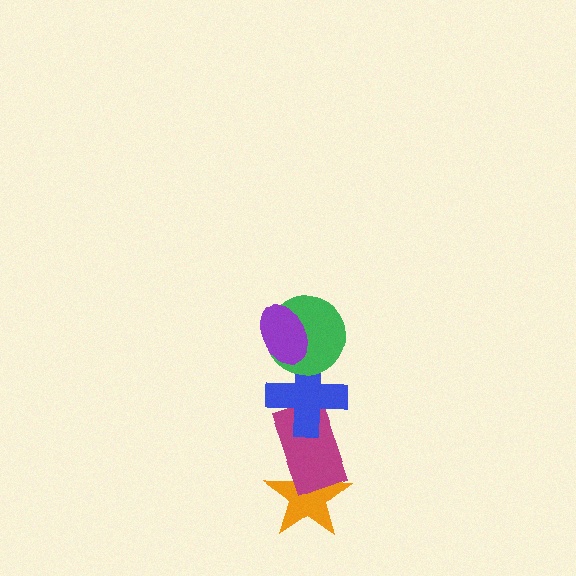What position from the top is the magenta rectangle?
The magenta rectangle is 4th from the top.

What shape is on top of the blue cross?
The green circle is on top of the blue cross.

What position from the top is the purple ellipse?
The purple ellipse is 1st from the top.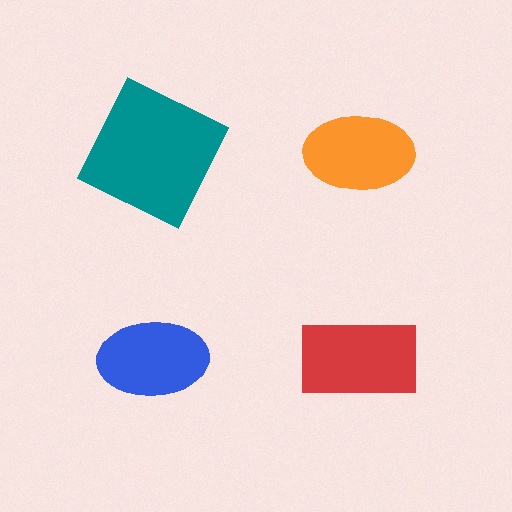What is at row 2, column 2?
A red rectangle.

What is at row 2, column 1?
A blue ellipse.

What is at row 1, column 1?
A teal square.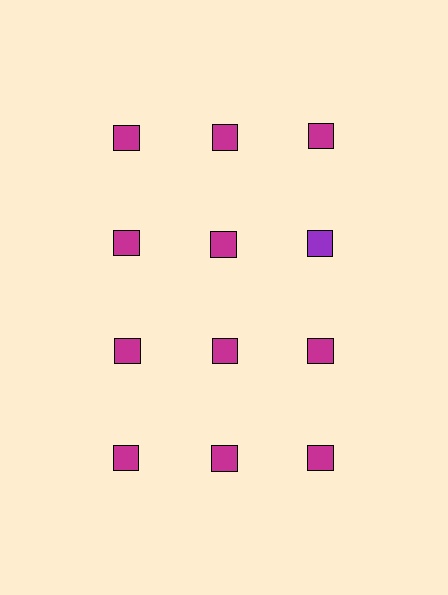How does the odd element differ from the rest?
It has a different color: purple instead of magenta.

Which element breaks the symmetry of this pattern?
The purple square in the second row, center column breaks the symmetry. All other shapes are magenta squares.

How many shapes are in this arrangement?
There are 12 shapes arranged in a grid pattern.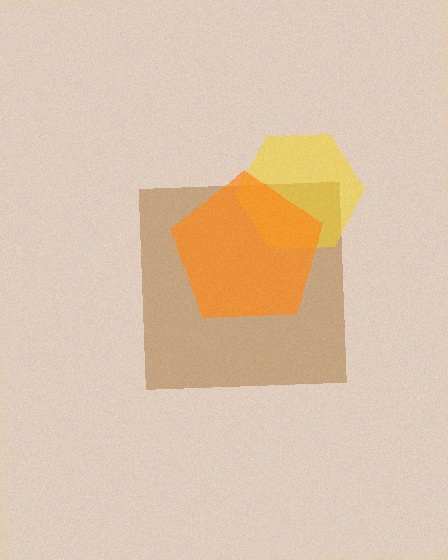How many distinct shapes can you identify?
There are 3 distinct shapes: a brown square, a yellow hexagon, an orange pentagon.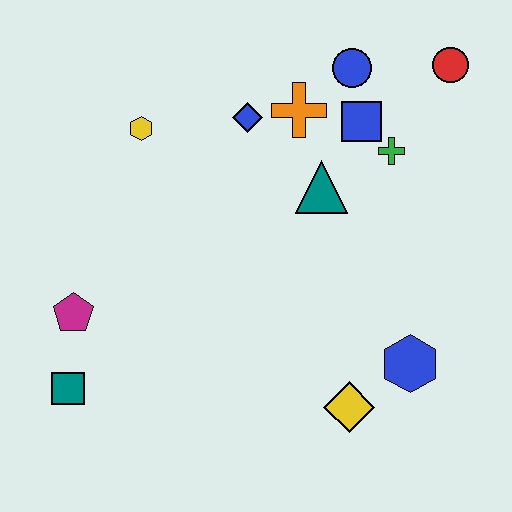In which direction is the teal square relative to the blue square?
The teal square is to the left of the blue square.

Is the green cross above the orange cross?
No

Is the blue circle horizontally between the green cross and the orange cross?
Yes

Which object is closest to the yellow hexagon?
The blue diamond is closest to the yellow hexagon.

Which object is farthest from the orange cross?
The teal square is farthest from the orange cross.